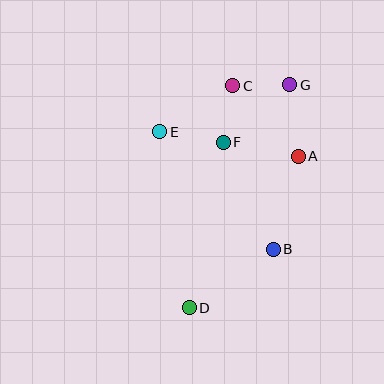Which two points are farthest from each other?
Points D and G are farthest from each other.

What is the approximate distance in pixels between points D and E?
The distance between D and E is approximately 179 pixels.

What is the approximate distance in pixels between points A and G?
The distance between A and G is approximately 72 pixels.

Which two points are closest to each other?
Points C and G are closest to each other.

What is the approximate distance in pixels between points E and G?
The distance between E and G is approximately 138 pixels.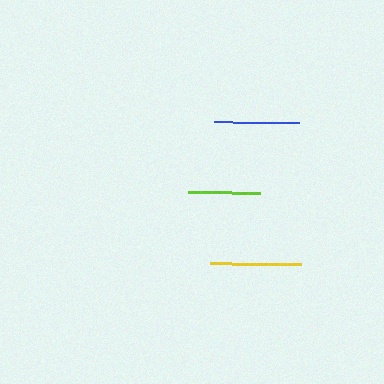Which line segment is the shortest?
The lime line is the shortest at approximately 72 pixels.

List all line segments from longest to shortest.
From longest to shortest: yellow, blue, lime.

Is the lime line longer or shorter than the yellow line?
The yellow line is longer than the lime line.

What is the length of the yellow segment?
The yellow segment is approximately 90 pixels long.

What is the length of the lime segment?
The lime segment is approximately 72 pixels long.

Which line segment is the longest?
The yellow line is the longest at approximately 90 pixels.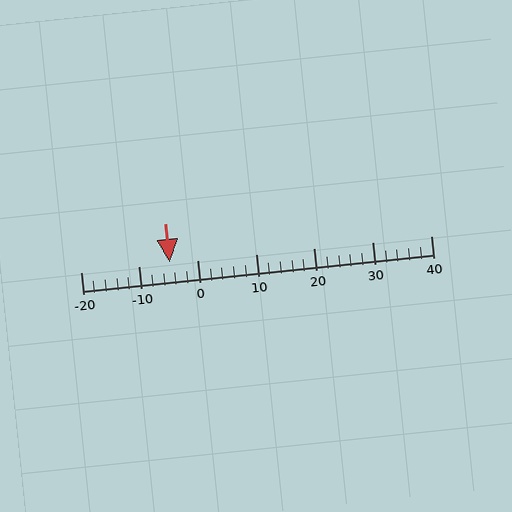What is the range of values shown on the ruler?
The ruler shows values from -20 to 40.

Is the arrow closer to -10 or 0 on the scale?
The arrow is closer to 0.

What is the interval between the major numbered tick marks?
The major tick marks are spaced 10 units apart.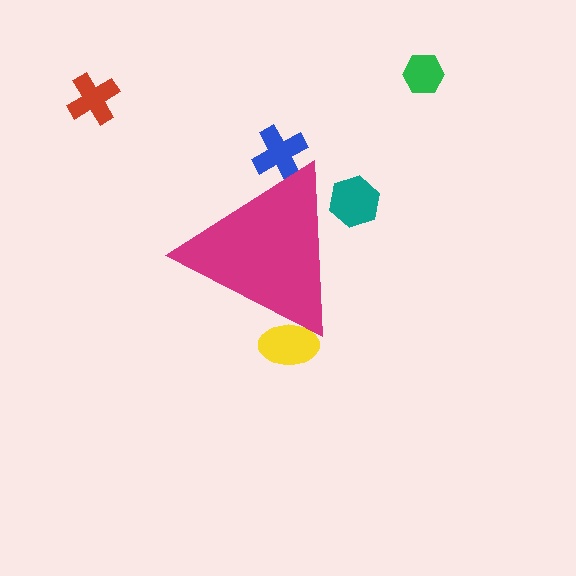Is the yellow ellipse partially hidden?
Yes, the yellow ellipse is partially hidden behind the magenta triangle.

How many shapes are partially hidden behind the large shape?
3 shapes are partially hidden.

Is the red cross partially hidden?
No, the red cross is fully visible.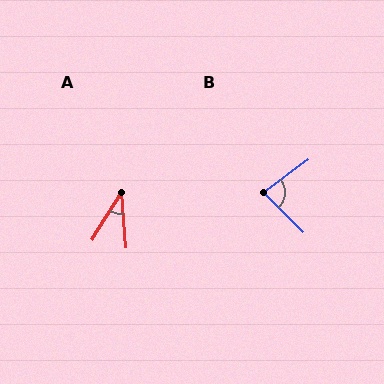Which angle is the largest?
B, at approximately 82 degrees.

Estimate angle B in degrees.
Approximately 82 degrees.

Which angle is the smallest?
A, at approximately 37 degrees.